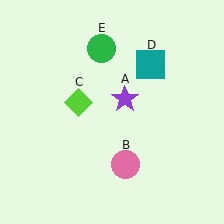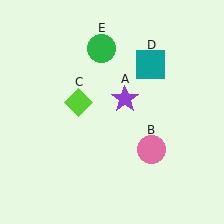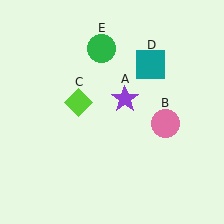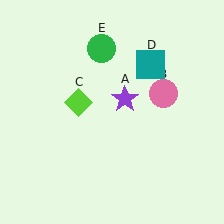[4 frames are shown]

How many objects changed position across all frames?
1 object changed position: pink circle (object B).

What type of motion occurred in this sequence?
The pink circle (object B) rotated counterclockwise around the center of the scene.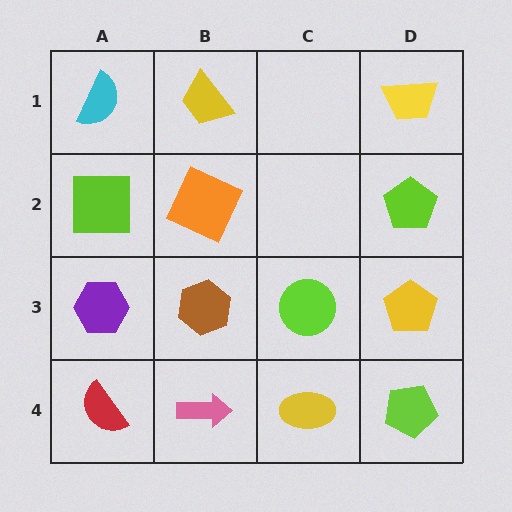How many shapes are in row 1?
3 shapes.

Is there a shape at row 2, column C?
No, that cell is empty.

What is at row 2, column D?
A lime pentagon.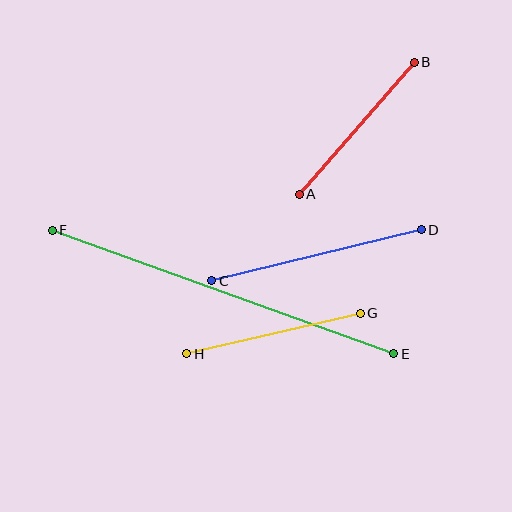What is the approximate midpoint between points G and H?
The midpoint is at approximately (274, 333) pixels.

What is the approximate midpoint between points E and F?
The midpoint is at approximately (223, 292) pixels.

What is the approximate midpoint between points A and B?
The midpoint is at approximately (357, 128) pixels.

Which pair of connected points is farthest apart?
Points E and F are farthest apart.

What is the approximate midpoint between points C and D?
The midpoint is at approximately (316, 255) pixels.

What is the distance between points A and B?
The distance is approximately 175 pixels.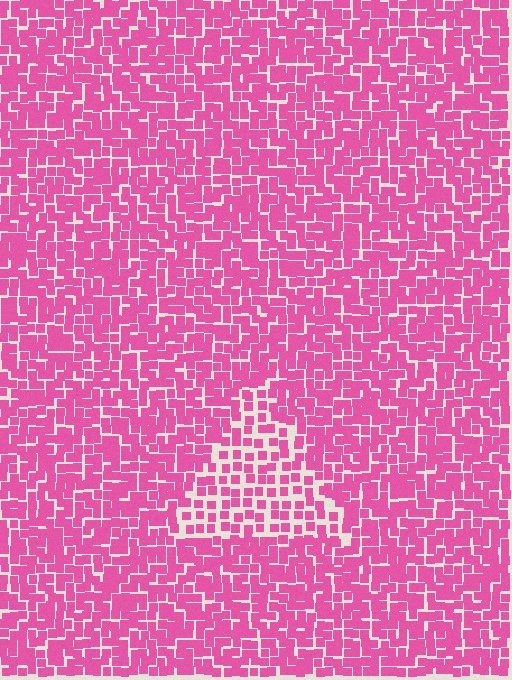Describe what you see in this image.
The image contains small pink elements arranged at two different densities. A triangle-shaped region is visible where the elements are less densely packed than the surrounding area.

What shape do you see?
I see a triangle.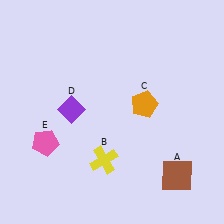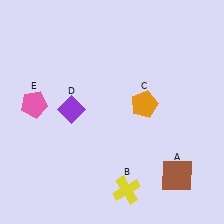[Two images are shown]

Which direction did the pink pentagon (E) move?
The pink pentagon (E) moved up.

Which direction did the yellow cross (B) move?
The yellow cross (B) moved down.